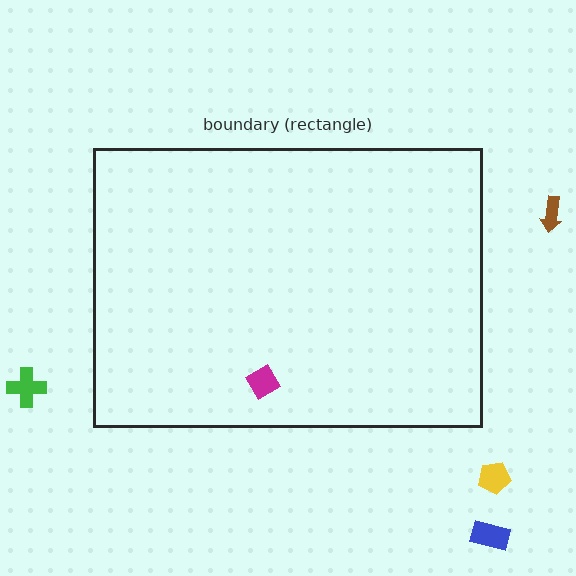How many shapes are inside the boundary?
1 inside, 4 outside.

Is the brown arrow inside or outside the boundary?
Outside.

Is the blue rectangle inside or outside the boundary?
Outside.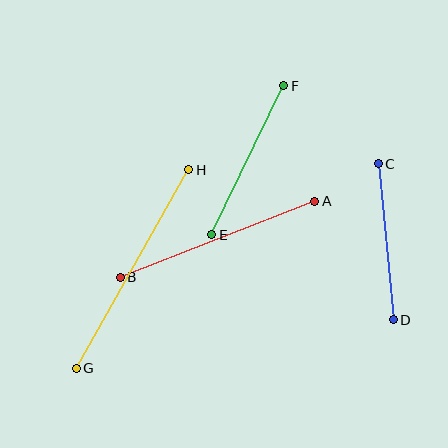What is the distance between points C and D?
The distance is approximately 157 pixels.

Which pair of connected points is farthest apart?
Points G and H are farthest apart.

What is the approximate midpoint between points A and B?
The midpoint is at approximately (217, 239) pixels.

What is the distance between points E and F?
The distance is approximately 166 pixels.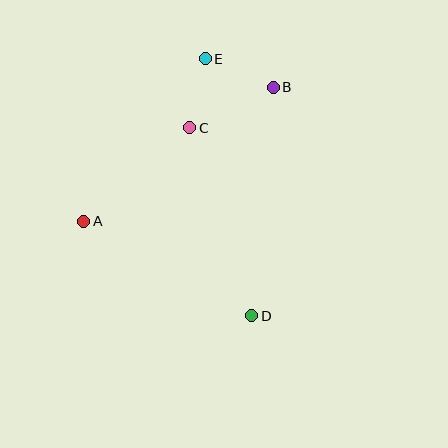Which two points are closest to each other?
Points C and E are closest to each other.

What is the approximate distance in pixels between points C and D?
The distance between C and D is approximately 198 pixels.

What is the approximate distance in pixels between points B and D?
The distance between B and D is approximately 230 pixels.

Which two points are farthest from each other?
Points D and E are farthest from each other.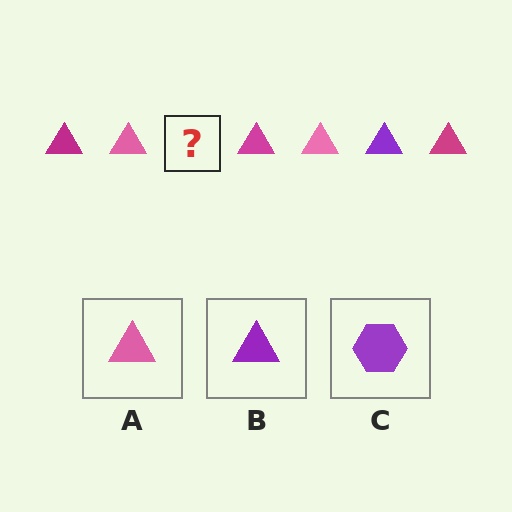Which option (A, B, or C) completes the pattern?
B.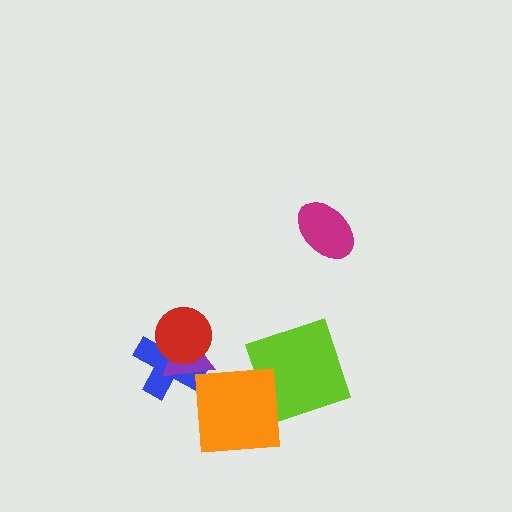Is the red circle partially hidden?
No, no other shape covers it.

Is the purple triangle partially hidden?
Yes, it is partially covered by another shape.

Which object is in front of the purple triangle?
The red circle is in front of the purple triangle.